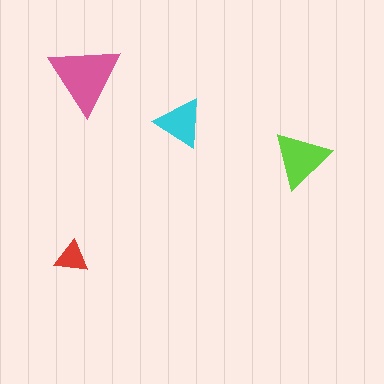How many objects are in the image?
There are 4 objects in the image.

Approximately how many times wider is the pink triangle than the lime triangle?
About 1.5 times wider.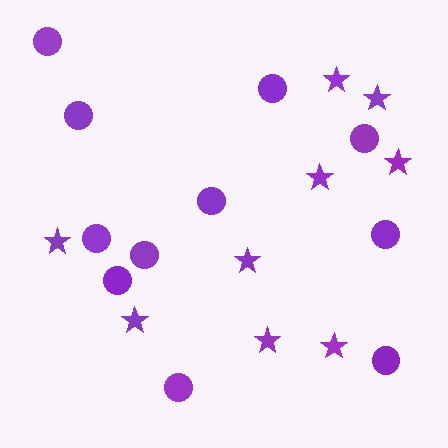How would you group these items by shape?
There are 2 groups: one group of stars (9) and one group of circles (11).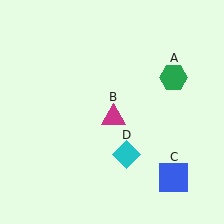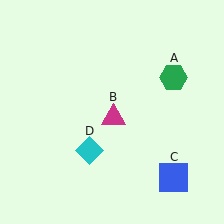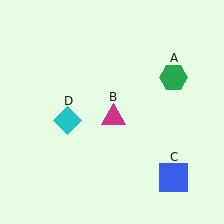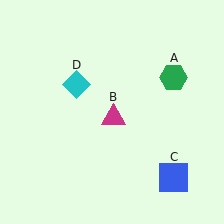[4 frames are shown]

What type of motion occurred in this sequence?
The cyan diamond (object D) rotated clockwise around the center of the scene.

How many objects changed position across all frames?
1 object changed position: cyan diamond (object D).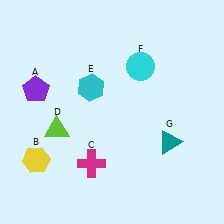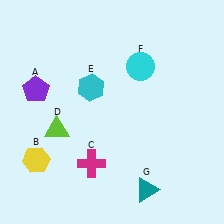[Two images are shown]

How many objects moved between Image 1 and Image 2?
1 object moved between the two images.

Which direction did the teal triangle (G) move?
The teal triangle (G) moved down.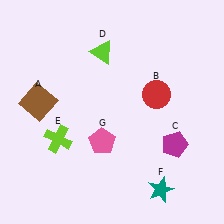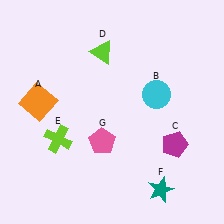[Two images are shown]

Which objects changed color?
A changed from brown to orange. B changed from red to cyan.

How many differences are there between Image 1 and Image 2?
There are 2 differences between the two images.